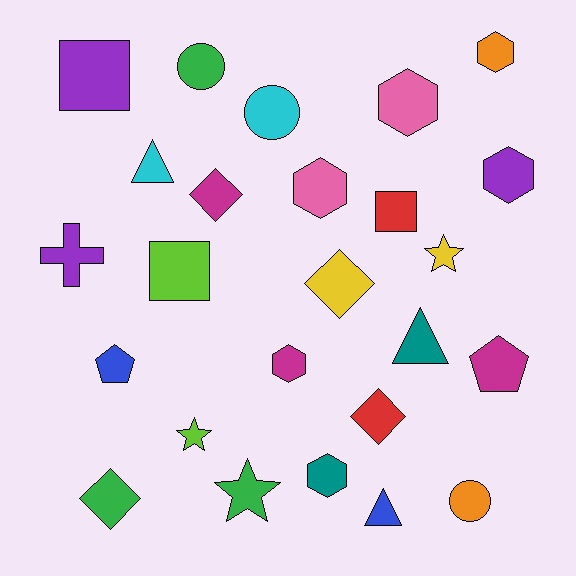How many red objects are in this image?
There are 2 red objects.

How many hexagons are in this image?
There are 6 hexagons.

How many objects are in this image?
There are 25 objects.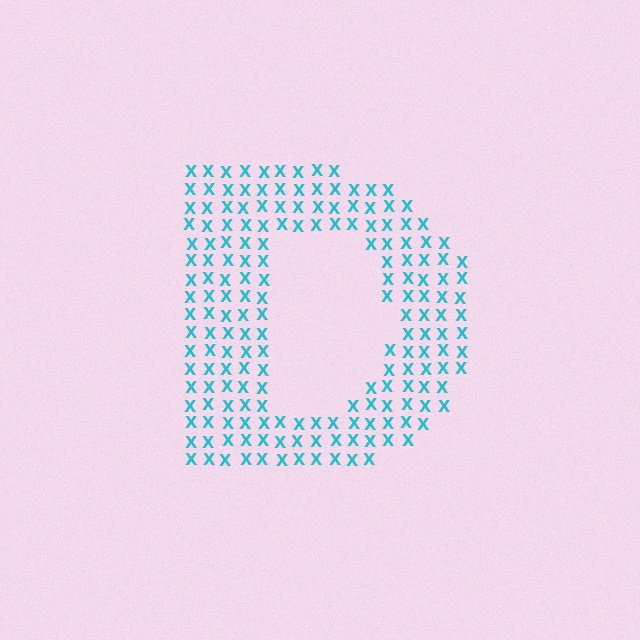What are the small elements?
The small elements are letter X's.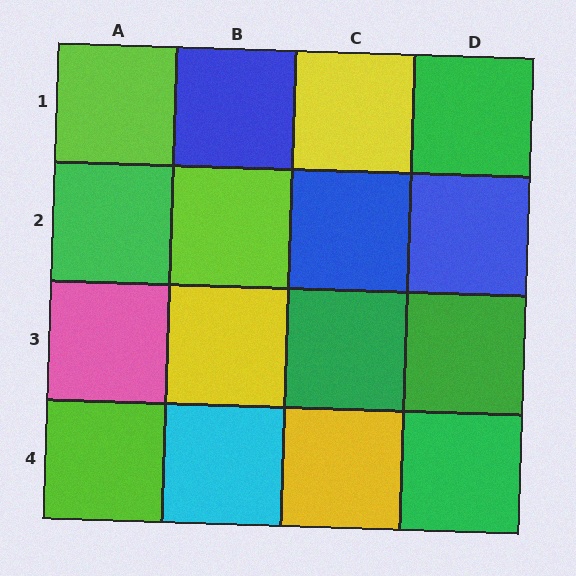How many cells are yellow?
3 cells are yellow.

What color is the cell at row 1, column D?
Green.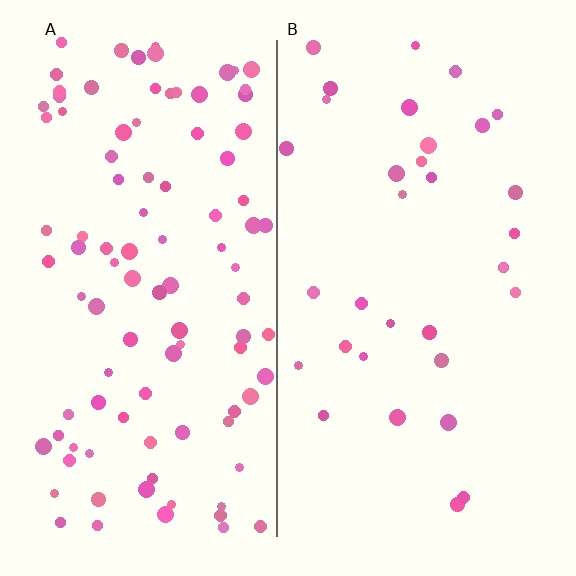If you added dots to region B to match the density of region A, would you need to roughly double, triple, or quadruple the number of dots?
Approximately triple.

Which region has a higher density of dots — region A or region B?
A (the left).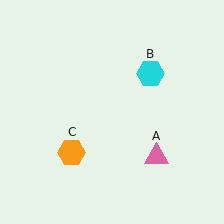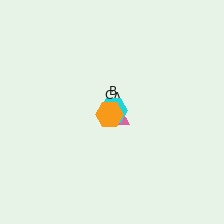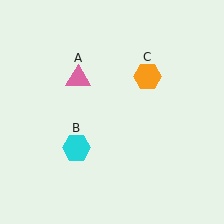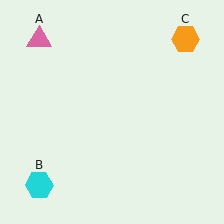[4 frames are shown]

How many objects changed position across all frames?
3 objects changed position: pink triangle (object A), cyan hexagon (object B), orange hexagon (object C).